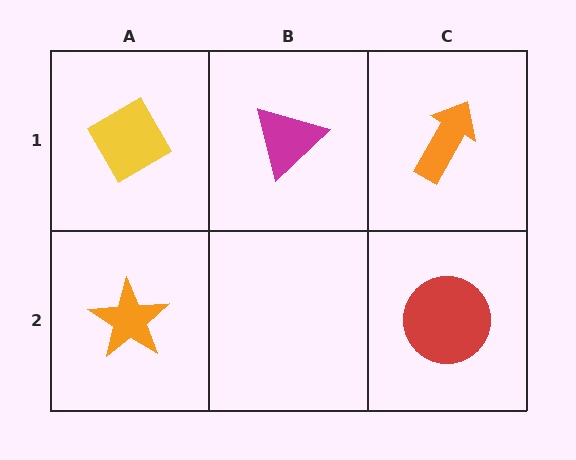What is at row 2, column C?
A red circle.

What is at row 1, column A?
A yellow diamond.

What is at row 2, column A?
An orange star.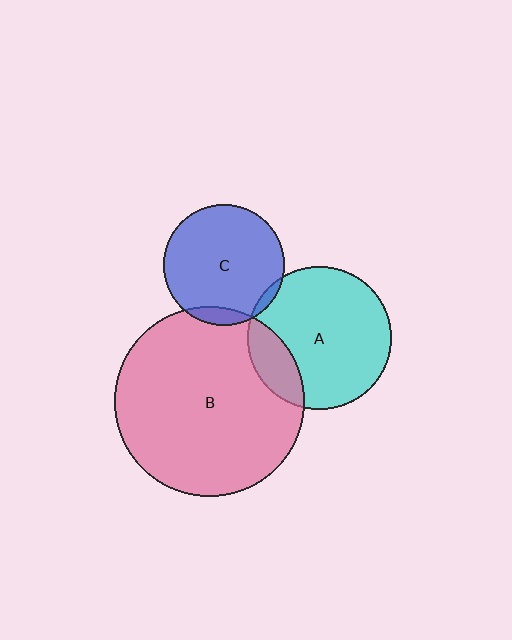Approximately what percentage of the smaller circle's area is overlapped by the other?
Approximately 10%.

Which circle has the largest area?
Circle B (pink).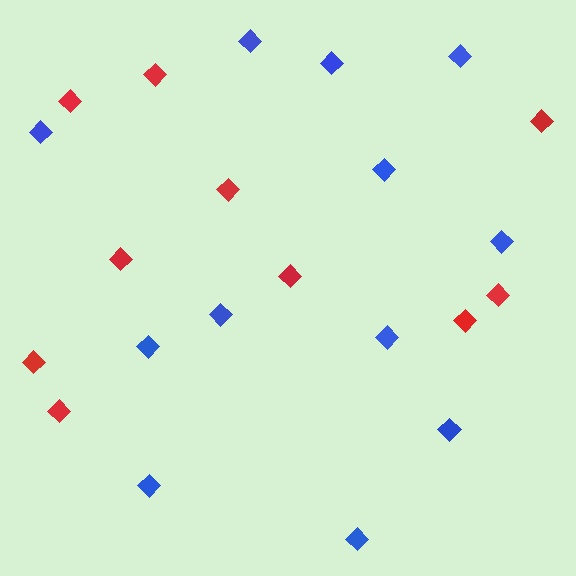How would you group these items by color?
There are 2 groups: one group of red diamonds (10) and one group of blue diamonds (12).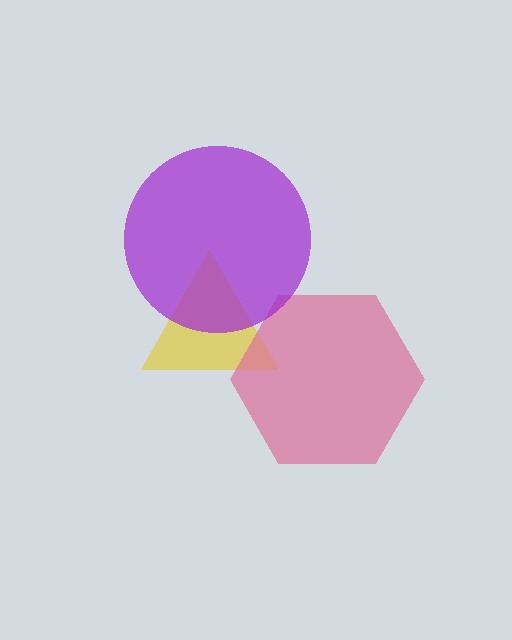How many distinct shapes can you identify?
There are 3 distinct shapes: a yellow triangle, a pink hexagon, a purple circle.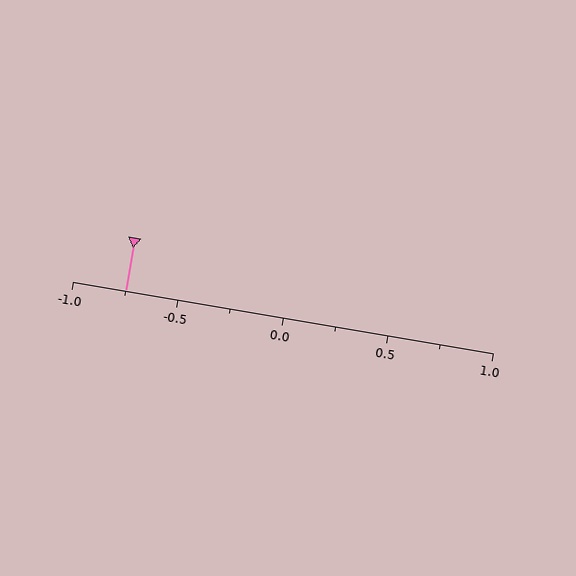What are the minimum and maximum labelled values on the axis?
The axis runs from -1.0 to 1.0.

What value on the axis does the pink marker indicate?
The marker indicates approximately -0.75.